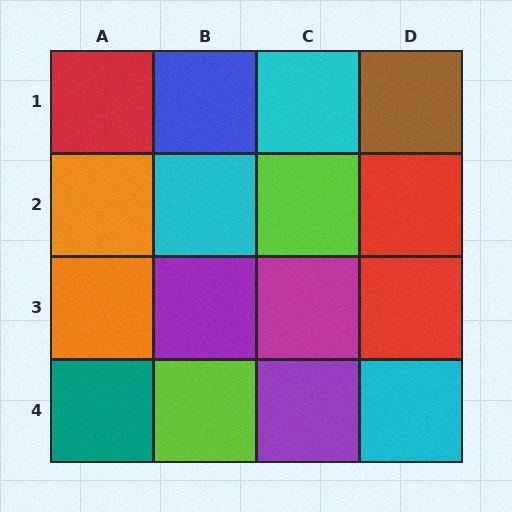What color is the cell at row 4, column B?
Lime.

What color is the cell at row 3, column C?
Magenta.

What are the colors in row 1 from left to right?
Red, blue, cyan, brown.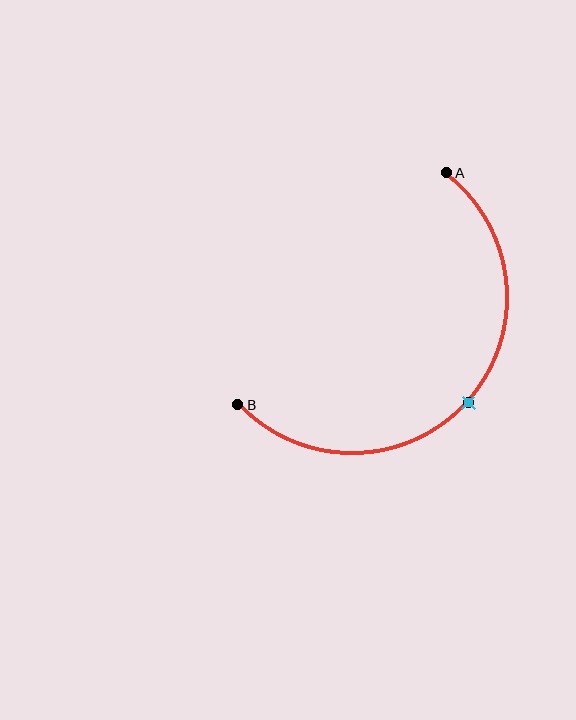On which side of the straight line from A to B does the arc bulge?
The arc bulges below and to the right of the straight line connecting A and B.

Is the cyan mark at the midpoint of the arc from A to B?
Yes. The cyan mark lies on the arc at equal arc-length from both A and B — it is the arc midpoint.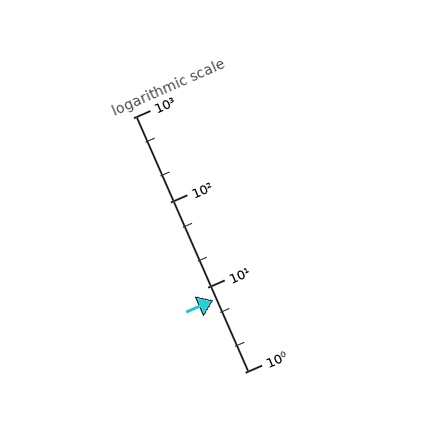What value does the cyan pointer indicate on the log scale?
The pointer indicates approximately 7.1.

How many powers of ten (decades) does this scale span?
The scale spans 3 decades, from 1 to 1000.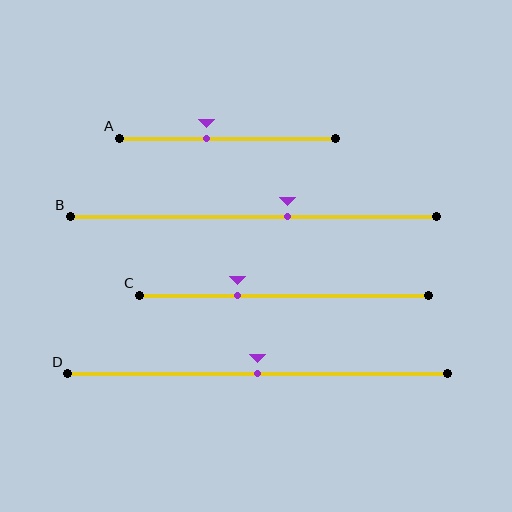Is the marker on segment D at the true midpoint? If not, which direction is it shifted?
Yes, the marker on segment D is at the true midpoint.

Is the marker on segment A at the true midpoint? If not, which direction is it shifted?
No, the marker on segment A is shifted to the left by about 9% of the segment length.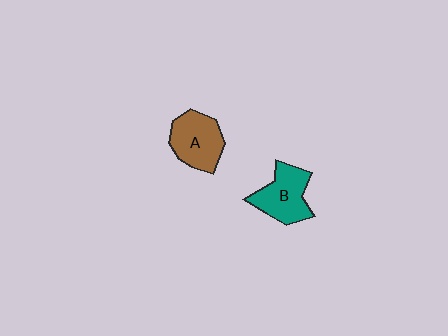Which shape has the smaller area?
Shape B (teal).